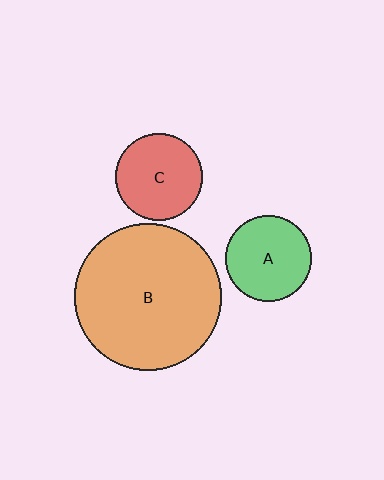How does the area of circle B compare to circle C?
Approximately 2.9 times.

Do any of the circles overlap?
No, none of the circles overlap.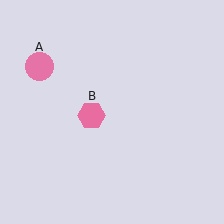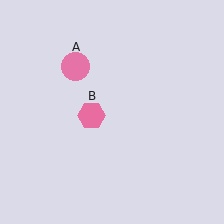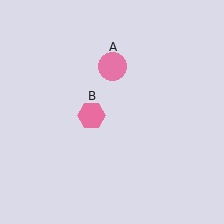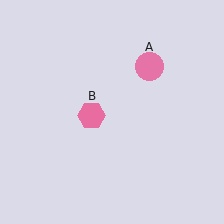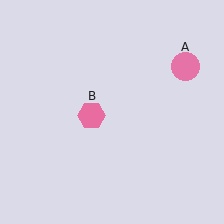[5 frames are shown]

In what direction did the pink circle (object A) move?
The pink circle (object A) moved right.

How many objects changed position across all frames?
1 object changed position: pink circle (object A).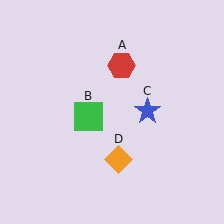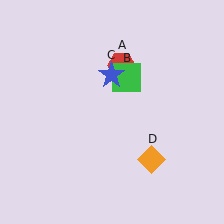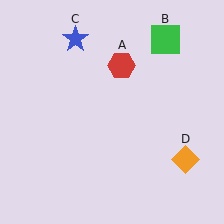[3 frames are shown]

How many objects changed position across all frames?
3 objects changed position: green square (object B), blue star (object C), orange diamond (object D).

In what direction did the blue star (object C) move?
The blue star (object C) moved up and to the left.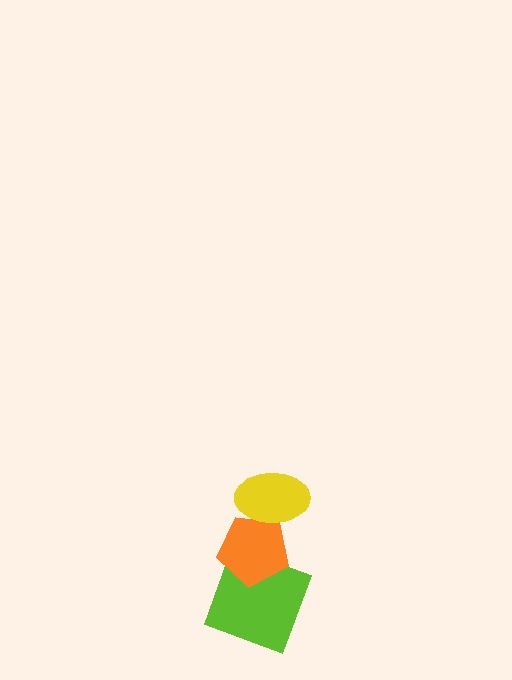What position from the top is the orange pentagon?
The orange pentagon is 2nd from the top.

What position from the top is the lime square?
The lime square is 3rd from the top.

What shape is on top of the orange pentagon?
The yellow ellipse is on top of the orange pentagon.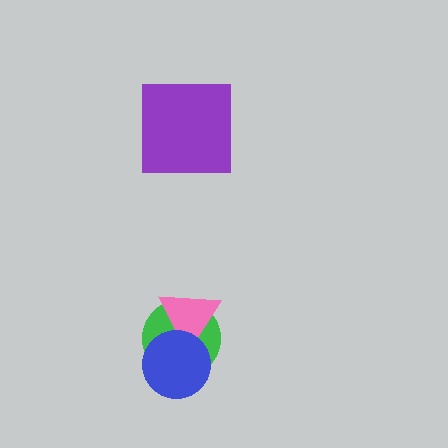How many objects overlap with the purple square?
0 objects overlap with the purple square.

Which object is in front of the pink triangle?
The blue circle is in front of the pink triangle.